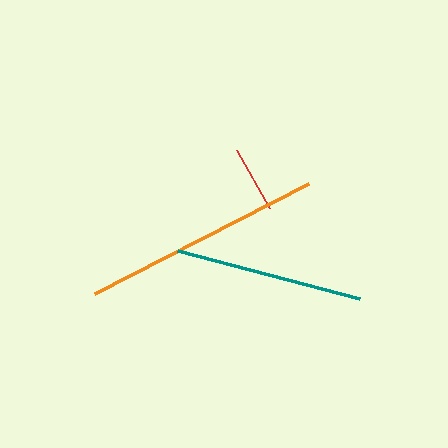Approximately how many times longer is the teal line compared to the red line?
The teal line is approximately 2.8 times the length of the red line.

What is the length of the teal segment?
The teal segment is approximately 188 pixels long.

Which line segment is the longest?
The orange line is the longest at approximately 241 pixels.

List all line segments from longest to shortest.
From longest to shortest: orange, teal, red.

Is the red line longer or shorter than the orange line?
The orange line is longer than the red line.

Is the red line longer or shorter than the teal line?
The teal line is longer than the red line.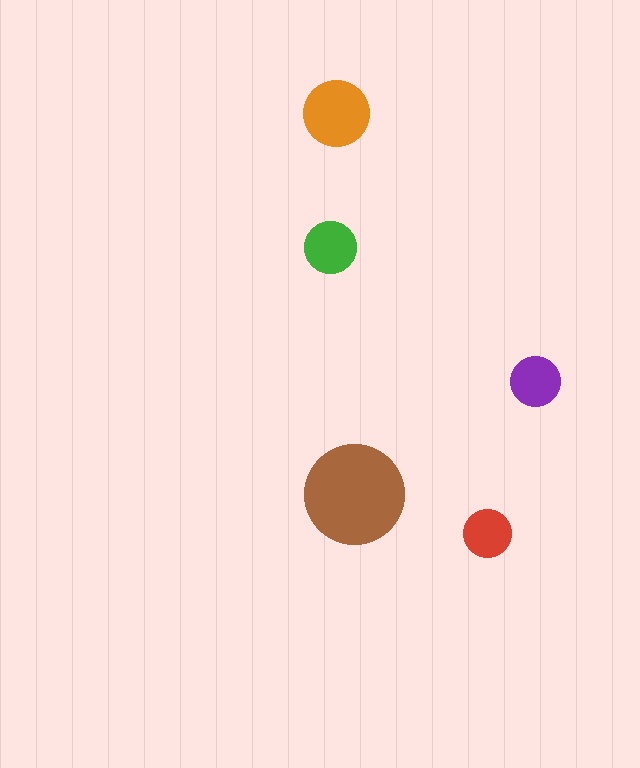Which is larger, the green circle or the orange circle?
The orange one.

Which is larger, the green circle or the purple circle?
The green one.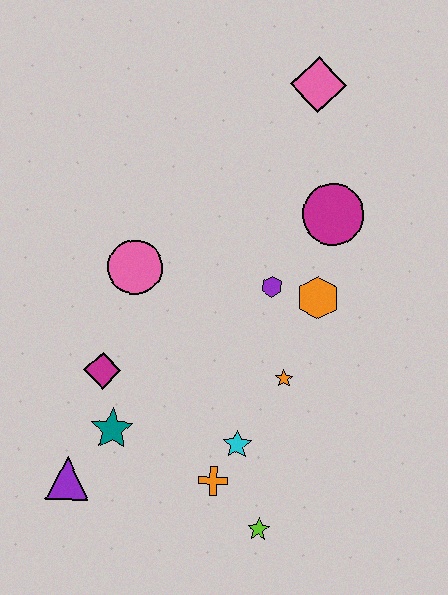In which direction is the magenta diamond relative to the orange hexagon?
The magenta diamond is to the left of the orange hexagon.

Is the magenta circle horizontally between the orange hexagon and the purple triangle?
No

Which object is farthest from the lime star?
The pink diamond is farthest from the lime star.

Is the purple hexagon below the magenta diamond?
No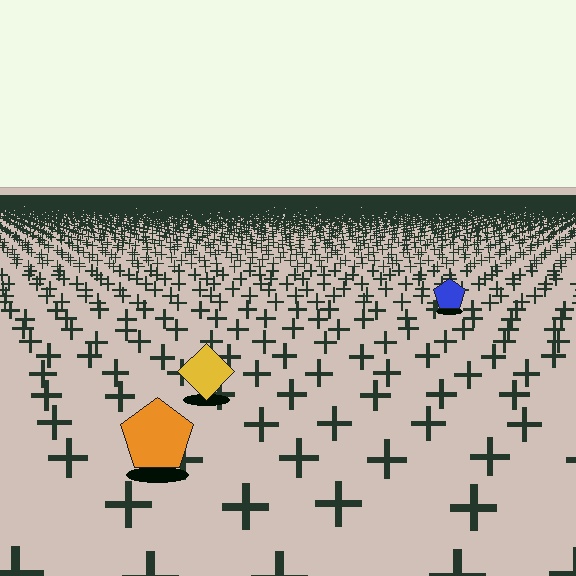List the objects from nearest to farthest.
From nearest to farthest: the orange pentagon, the yellow diamond, the blue pentagon.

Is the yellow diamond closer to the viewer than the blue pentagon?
Yes. The yellow diamond is closer — you can tell from the texture gradient: the ground texture is coarser near it.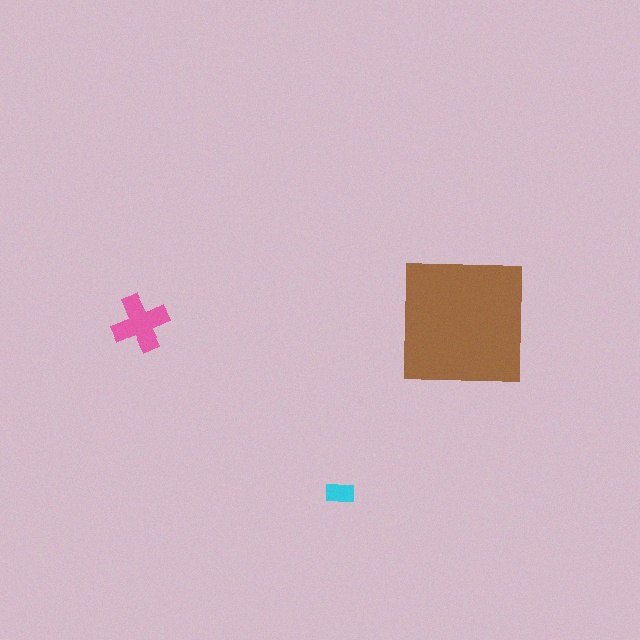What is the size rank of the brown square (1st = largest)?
1st.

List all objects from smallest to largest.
The cyan rectangle, the pink cross, the brown square.